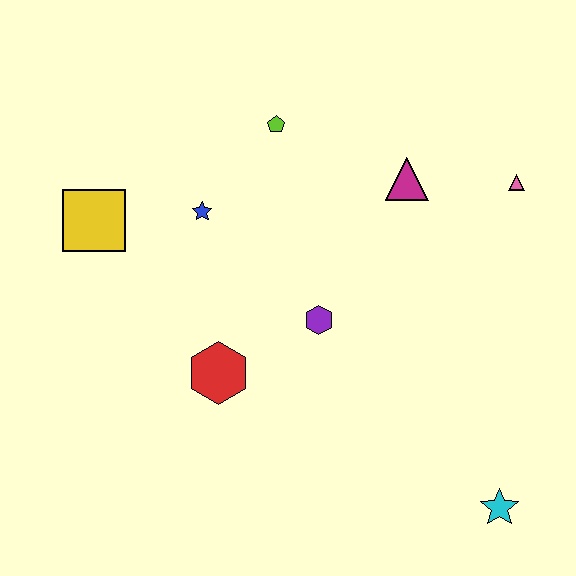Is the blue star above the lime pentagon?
No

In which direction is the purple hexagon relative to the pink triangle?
The purple hexagon is to the left of the pink triangle.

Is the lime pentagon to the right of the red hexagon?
Yes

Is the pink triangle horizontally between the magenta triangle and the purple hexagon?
No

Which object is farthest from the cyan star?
The yellow square is farthest from the cyan star.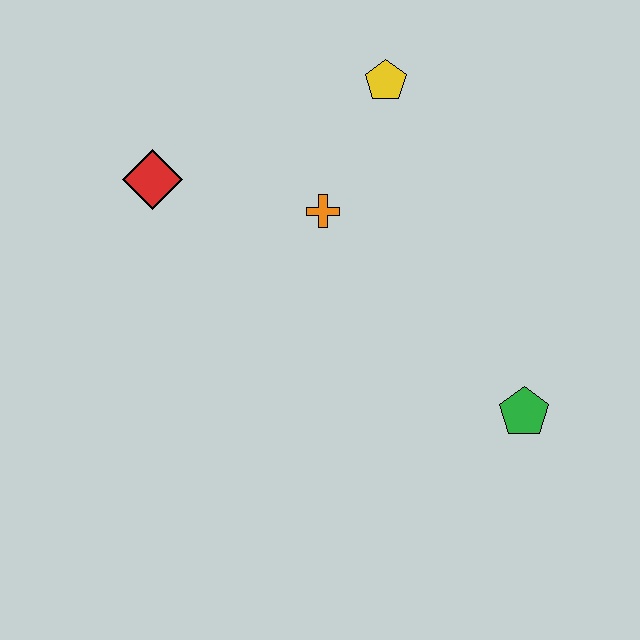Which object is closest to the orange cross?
The yellow pentagon is closest to the orange cross.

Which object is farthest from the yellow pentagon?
The green pentagon is farthest from the yellow pentagon.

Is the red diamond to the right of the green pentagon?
No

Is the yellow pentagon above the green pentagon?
Yes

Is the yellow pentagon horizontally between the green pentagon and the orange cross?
Yes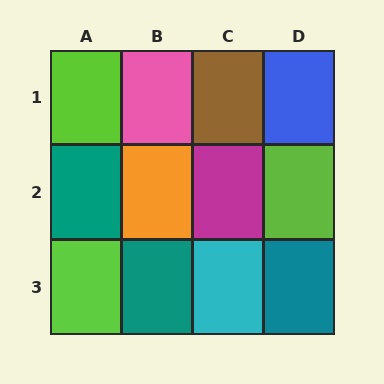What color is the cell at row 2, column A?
Teal.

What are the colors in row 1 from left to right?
Lime, pink, brown, blue.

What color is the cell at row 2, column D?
Lime.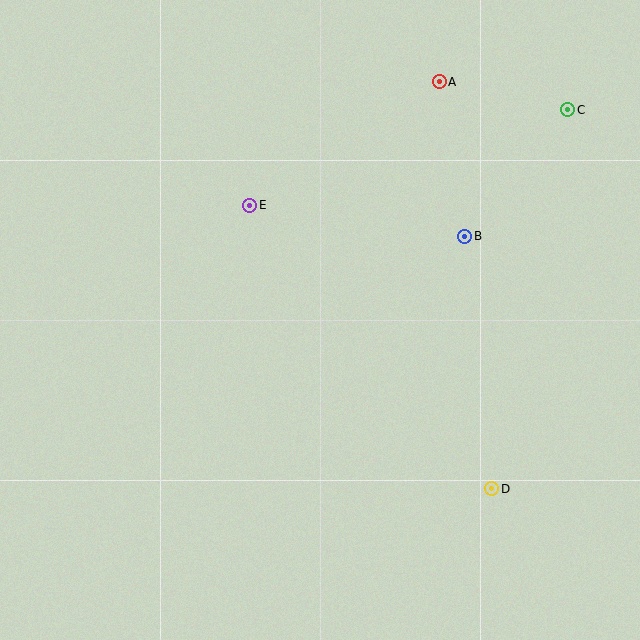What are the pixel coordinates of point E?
Point E is at (250, 205).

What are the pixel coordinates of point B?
Point B is at (465, 236).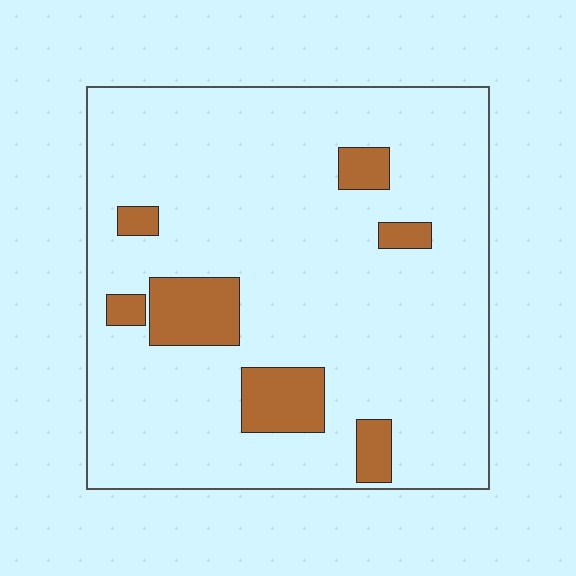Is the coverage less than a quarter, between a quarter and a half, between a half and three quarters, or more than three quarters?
Less than a quarter.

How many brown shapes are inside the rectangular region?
7.